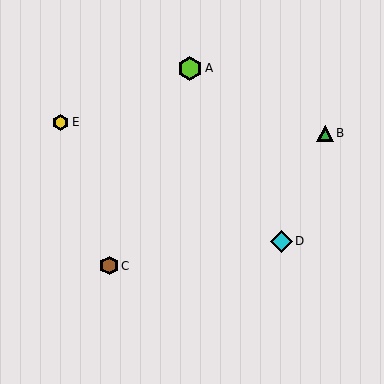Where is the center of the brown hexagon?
The center of the brown hexagon is at (109, 266).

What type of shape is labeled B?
Shape B is a green triangle.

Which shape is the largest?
The lime hexagon (labeled A) is the largest.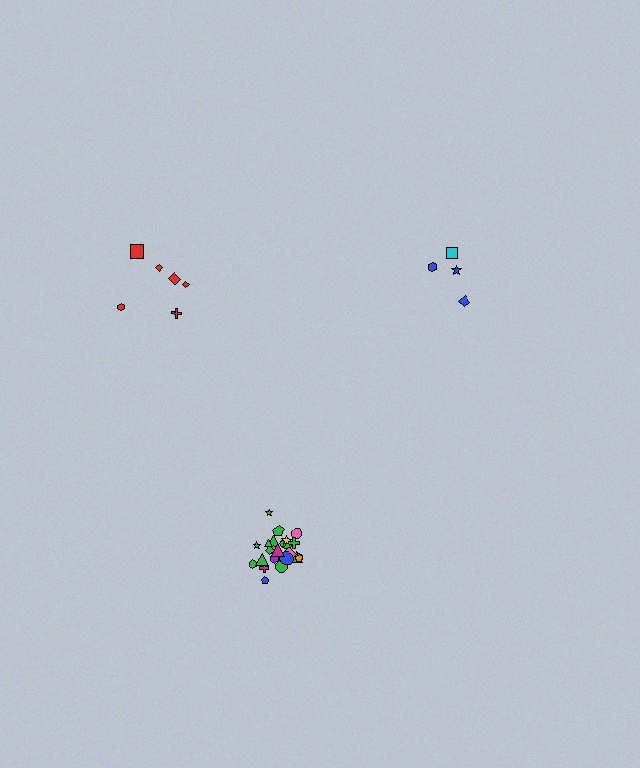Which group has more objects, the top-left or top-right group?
The top-left group.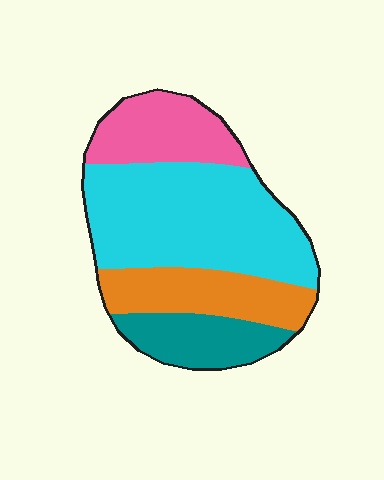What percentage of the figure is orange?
Orange covers around 20% of the figure.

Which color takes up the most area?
Cyan, at roughly 45%.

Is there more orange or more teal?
Orange.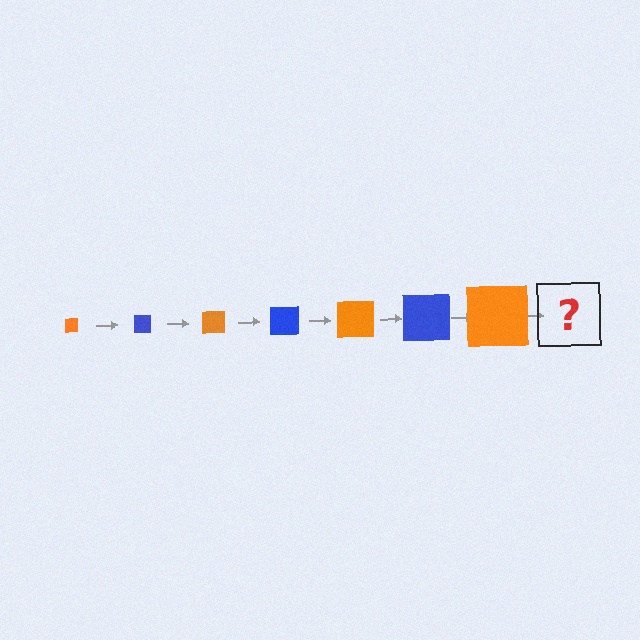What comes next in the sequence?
The next element should be a blue square, larger than the previous one.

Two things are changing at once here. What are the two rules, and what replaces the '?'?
The two rules are that the square grows larger each step and the color cycles through orange and blue. The '?' should be a blue square, larger than the previous one.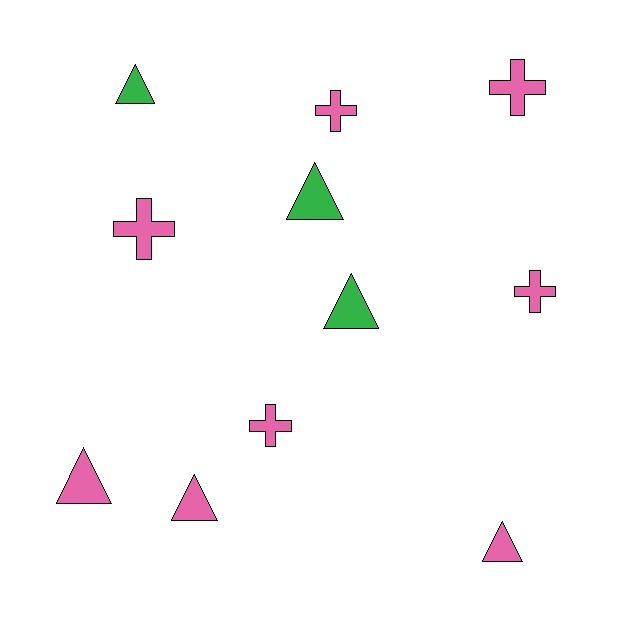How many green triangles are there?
There are 3 green triangles.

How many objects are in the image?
There are 11 objects.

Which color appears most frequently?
Pink, with 8 objects.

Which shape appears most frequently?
Triangle, with 6 objects.